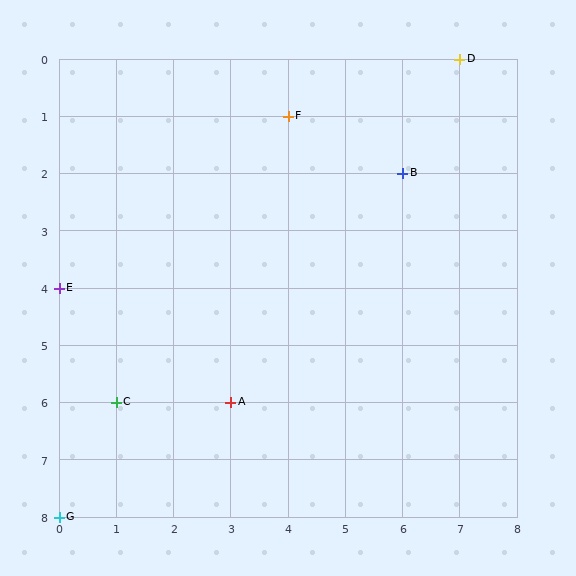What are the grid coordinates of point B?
Point B is at grid coordinates (6, 2).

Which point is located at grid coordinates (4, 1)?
Point F is at (4, 1).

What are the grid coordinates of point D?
Point D is at grid coordinates (7, 0).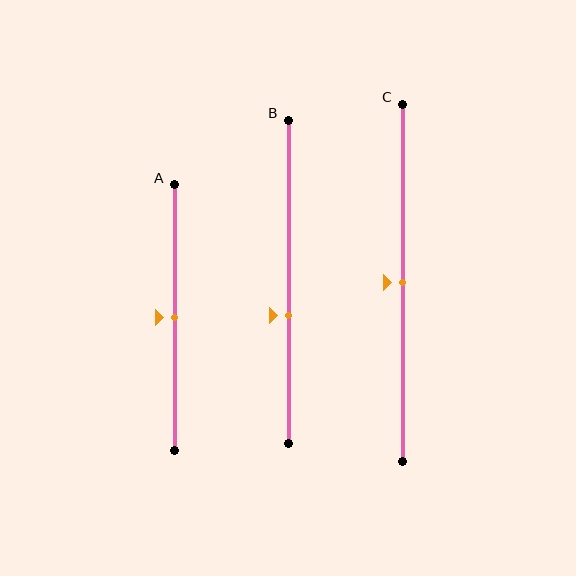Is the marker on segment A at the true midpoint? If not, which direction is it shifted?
Yes, the marker on segment A is at the true midpoint.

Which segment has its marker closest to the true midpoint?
Segment A has its marker closest to the true midpoint.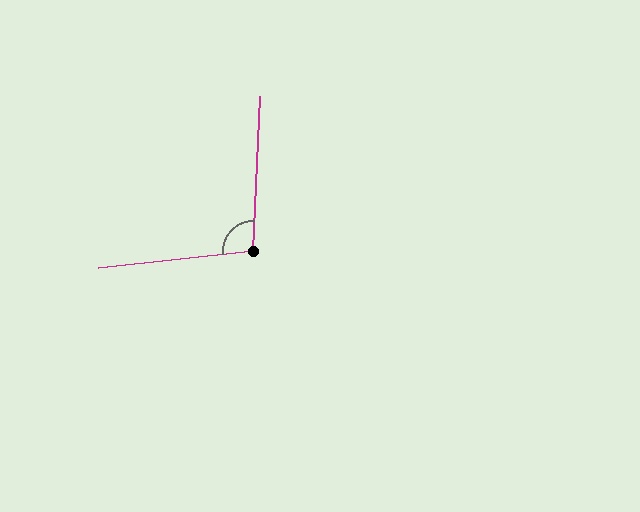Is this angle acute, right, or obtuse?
It is obtuse.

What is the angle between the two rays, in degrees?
Approximately 99 degrees.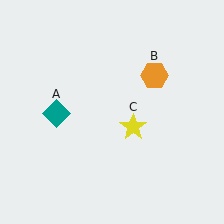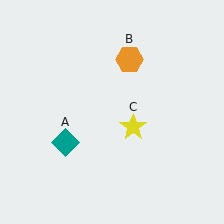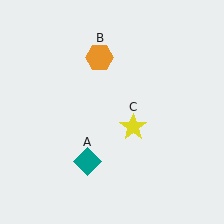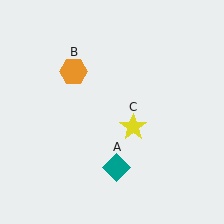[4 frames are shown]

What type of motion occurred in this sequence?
The teal diamond (object A), orange hexagon (object B) rotated counterclockwise around the center of the scene.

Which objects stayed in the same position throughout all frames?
Yellow star (object C) remained stationary.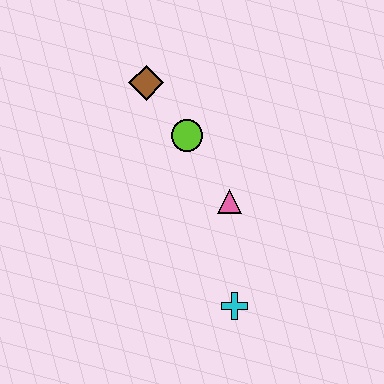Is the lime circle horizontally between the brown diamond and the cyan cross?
Yes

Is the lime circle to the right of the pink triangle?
No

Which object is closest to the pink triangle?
The lime circle is closest to the pink triangle.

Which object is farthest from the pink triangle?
The brown diamond is farthest from the pink triangle.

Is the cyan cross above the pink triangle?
No